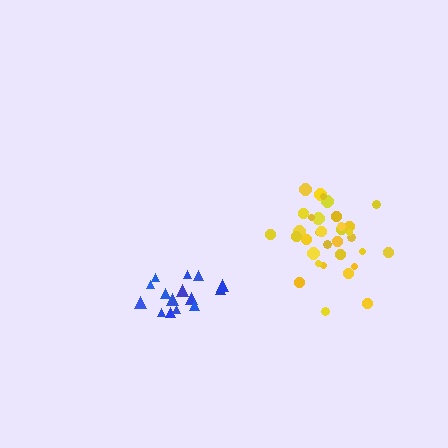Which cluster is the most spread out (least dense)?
Yellow.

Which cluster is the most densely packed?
Blue.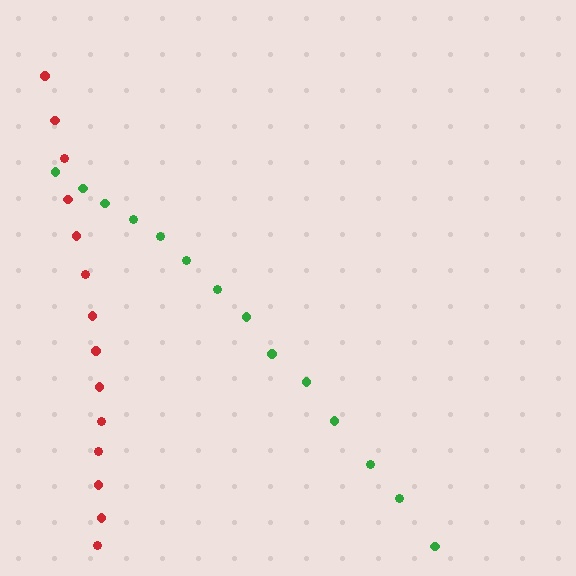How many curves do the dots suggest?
There are 2 distinct paths.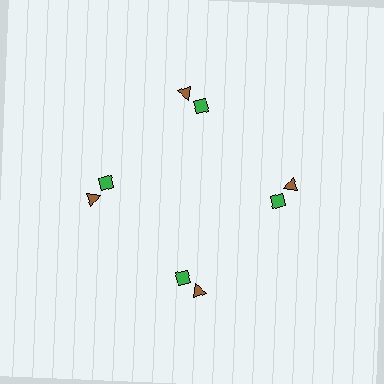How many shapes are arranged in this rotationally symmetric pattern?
There are 8 shapes, arranged in 4 groups of 2.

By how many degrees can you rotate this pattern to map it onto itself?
The pattern maps onto itself every 90 degrees of rotation.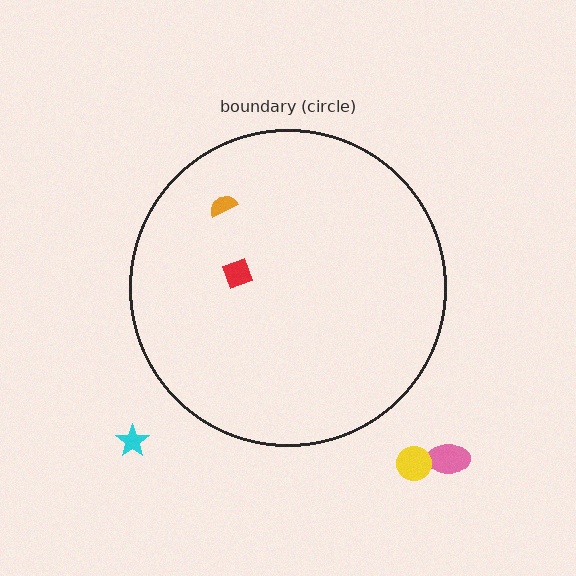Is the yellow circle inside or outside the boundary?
Outside.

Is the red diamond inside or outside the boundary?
Inside.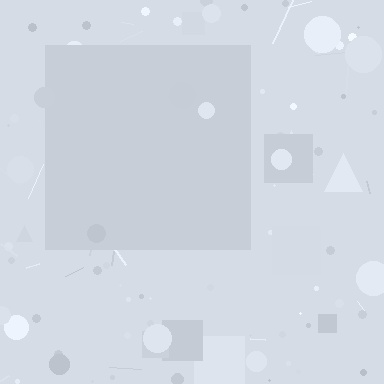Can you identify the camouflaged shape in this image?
The camouflaged shape is a square.